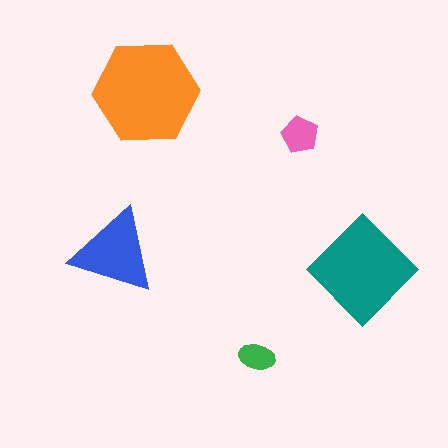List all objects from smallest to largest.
The green ellipse, the pink pentagon, the blue triangle, the teal diamond, the orange hexagon.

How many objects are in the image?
There are 5 objects in the image.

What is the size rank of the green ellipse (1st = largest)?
5th.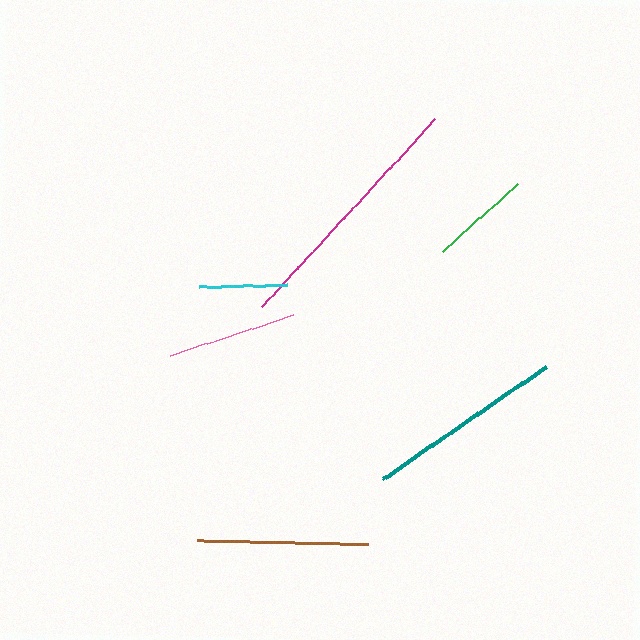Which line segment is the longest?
The magenta line is the longest at approximately 254 pixels.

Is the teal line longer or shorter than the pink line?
The teal line is longer than the pink line.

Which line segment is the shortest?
The cyan line is the shortest at approximately 88 pixels.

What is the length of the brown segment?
The brown segment is approximately 171 pixels long.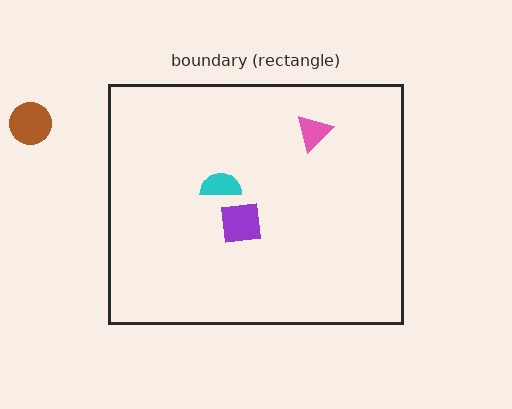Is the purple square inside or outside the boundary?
Inside.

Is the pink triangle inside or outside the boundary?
Inside.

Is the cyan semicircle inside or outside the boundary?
Inside.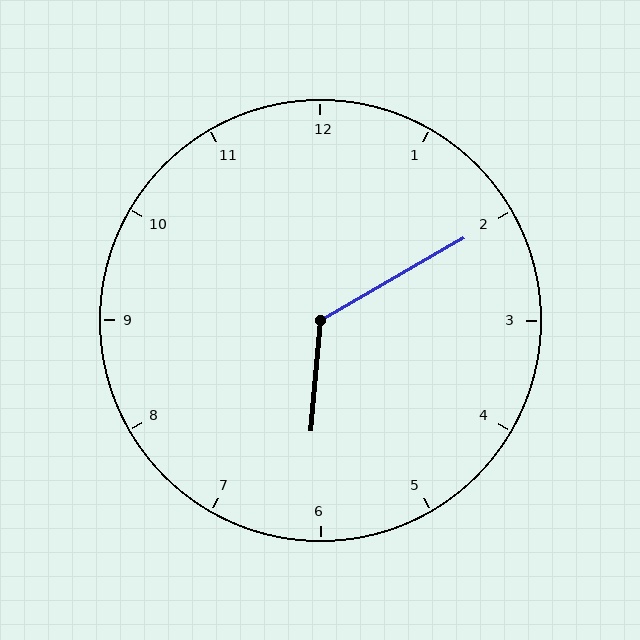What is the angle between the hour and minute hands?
Approximately 125 degrees.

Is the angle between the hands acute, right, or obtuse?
It is obtuse.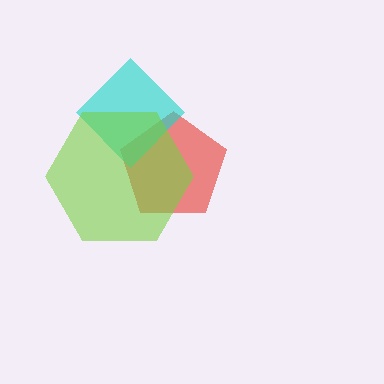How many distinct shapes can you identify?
There are 3 distinct shapes: a red pentagon, a cyan diamond, a lime hexagon.